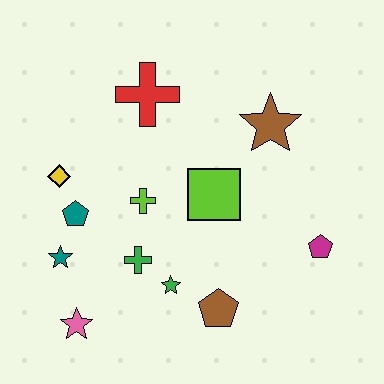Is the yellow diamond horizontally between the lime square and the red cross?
No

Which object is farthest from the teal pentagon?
The magenta pentagon is farthest from the teal pentagon.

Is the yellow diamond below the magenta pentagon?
No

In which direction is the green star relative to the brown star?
The green star is below the brown star.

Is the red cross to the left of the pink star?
No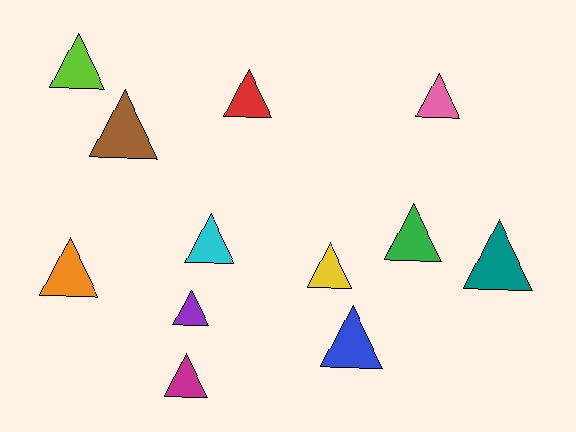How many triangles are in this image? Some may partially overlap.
There are 12 triangles.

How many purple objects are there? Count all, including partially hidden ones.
There is 1 purple object.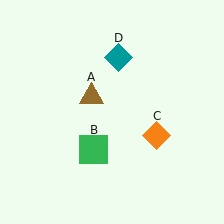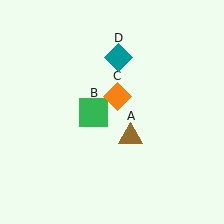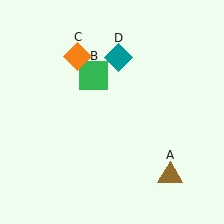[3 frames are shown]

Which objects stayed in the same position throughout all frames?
Teal diamond (object D) remained stationary.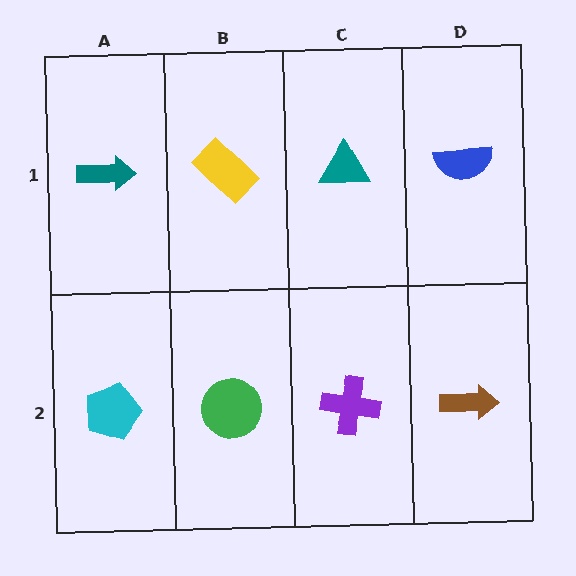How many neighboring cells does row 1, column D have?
2.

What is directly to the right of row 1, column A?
A yellow rectangle.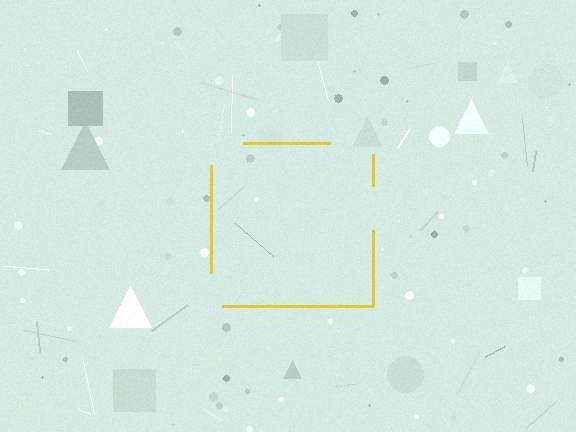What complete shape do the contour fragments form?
The contour fragments form a square.